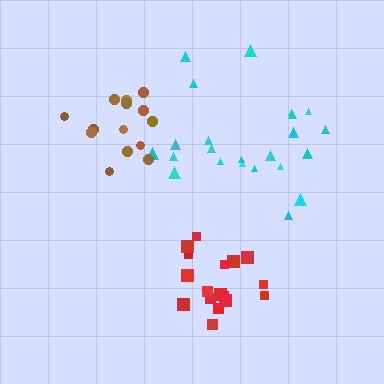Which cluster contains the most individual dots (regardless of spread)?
Cyan (23).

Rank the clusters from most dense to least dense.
red, brown, cyan.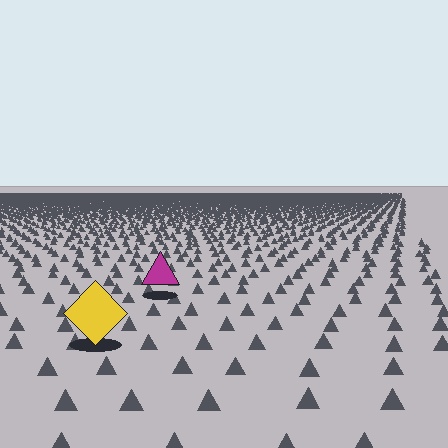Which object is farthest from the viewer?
The magenta triangle is farthest from the viewer. It appears smaller and the ground texture around it is denser.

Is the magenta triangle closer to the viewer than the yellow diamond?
No. The yellow diamond is closer — you can tell from the texture gradient: the ground texture is coarser near it.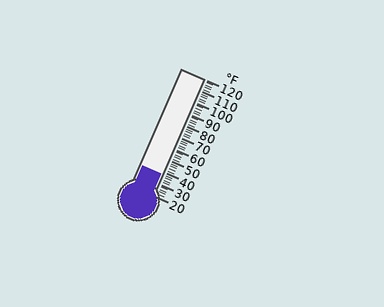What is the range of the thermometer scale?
The thermometer scale ranges from 20°F to 120°F.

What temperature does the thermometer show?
The thermometer shows approximately 38°F.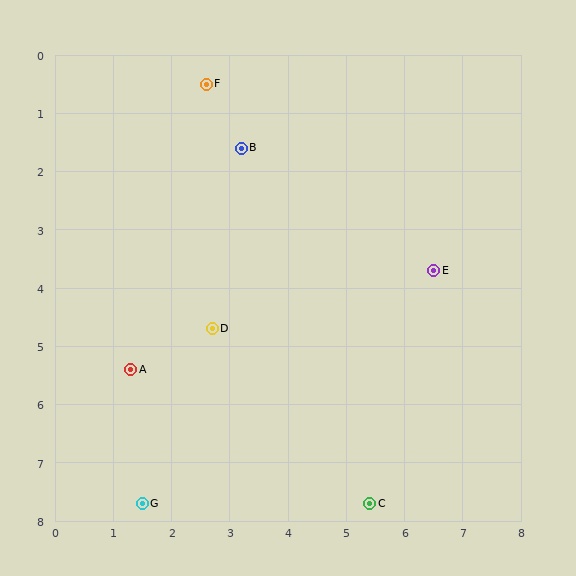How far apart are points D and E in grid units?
Points D and E are about 3.9 grid units apart.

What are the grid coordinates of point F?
Point F is at approximately (2.6, 0.5).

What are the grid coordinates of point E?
Point E is at approximately (6.5, 3.7).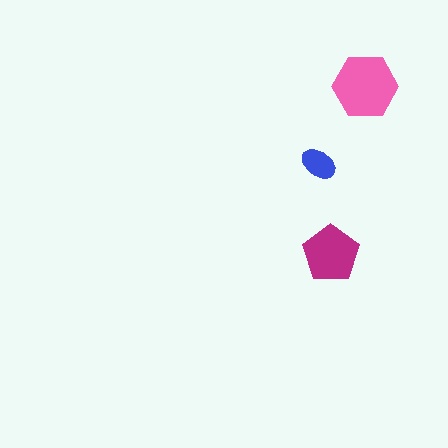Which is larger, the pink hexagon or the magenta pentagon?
The pink hexagon.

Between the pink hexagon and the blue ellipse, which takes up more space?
The pink hexagon.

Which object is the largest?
The pink hexagon.